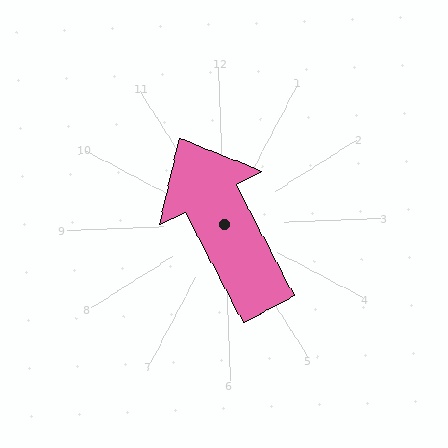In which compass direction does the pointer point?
Northwest.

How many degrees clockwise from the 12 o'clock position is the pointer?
Approximately 334 degrees.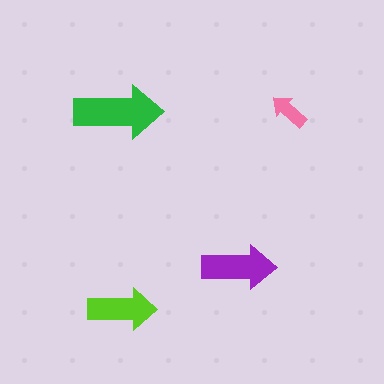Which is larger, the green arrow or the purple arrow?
The green one.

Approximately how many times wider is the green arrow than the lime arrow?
About 1.5 times wider.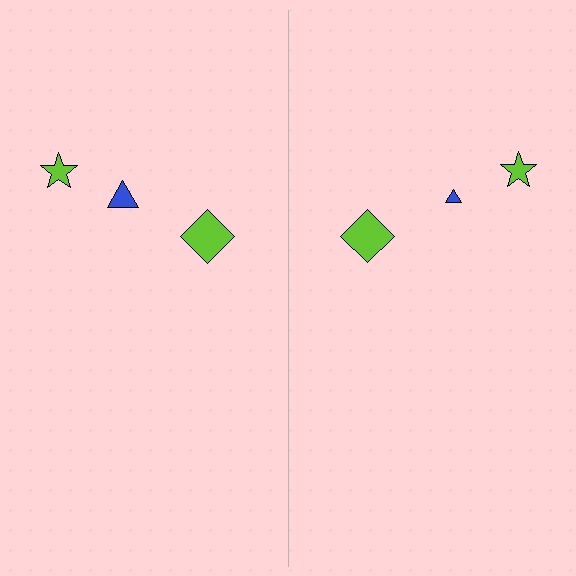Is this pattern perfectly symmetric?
No, the pattern is not perfectly symmetric. The blue triangle on the right side has a different size than its mirror counterpart.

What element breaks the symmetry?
The blue triangle on the right side has a different size than its mirror counterpart.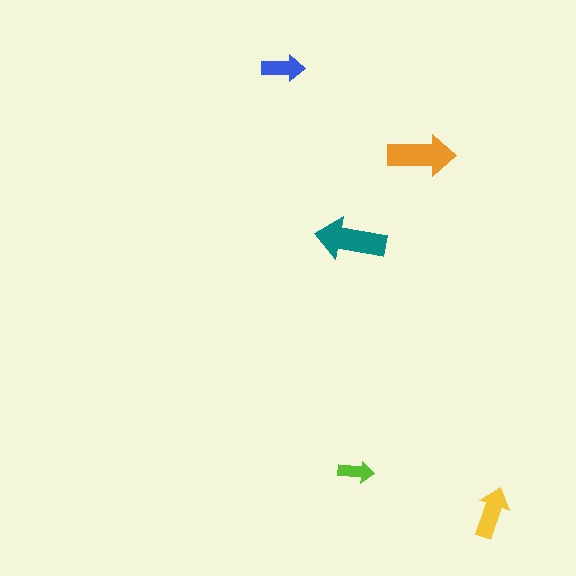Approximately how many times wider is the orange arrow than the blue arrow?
About 1.5 times wider.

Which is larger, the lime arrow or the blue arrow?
The blue one.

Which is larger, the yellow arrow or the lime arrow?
The yellow one.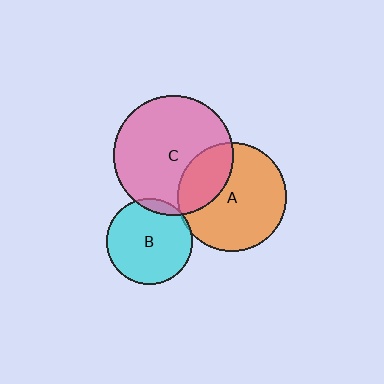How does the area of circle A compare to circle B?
Approximately 1.6 times.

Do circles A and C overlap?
Yes.